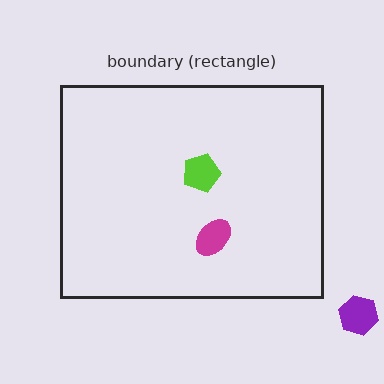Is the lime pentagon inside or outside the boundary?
Inside.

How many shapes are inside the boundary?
2 inside, 1 outside.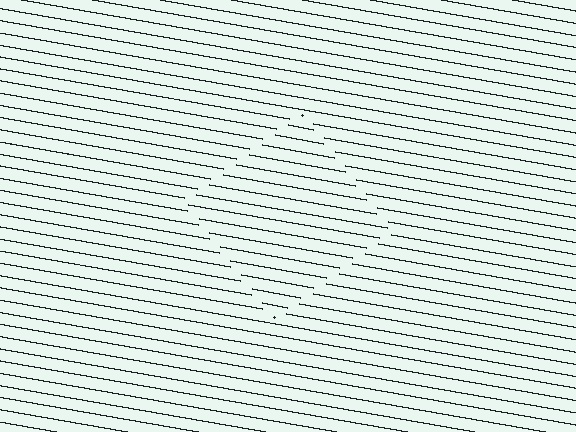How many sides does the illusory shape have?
4 sides — the line-ends trace a square.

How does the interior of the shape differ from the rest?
The interior of the shape contains the same grating, shifted by half a period — the contour is defined by the phase discontinuity where line-ends from the inner and outer gratings abut.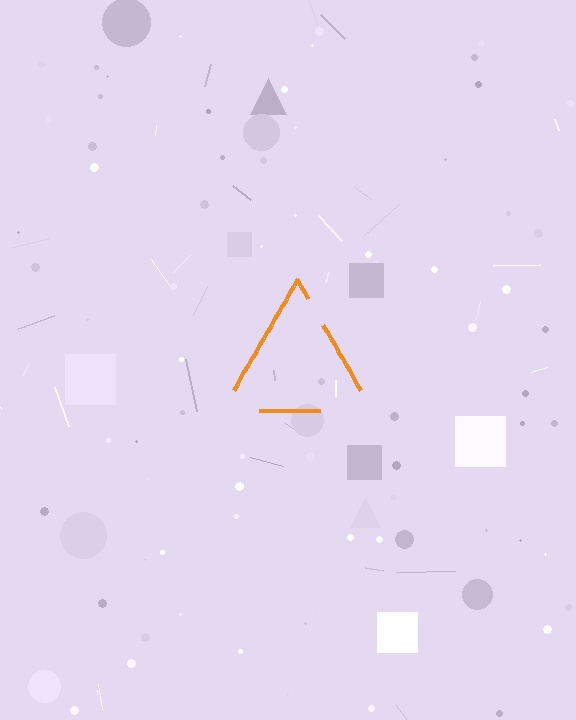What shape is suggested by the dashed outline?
The dashed outline suggests a triangle.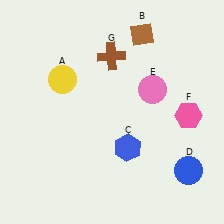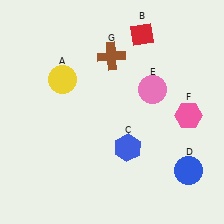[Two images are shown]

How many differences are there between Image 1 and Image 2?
There is 1 difference between the two images.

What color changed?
The diamond (B) changed from brown in Image 1 to red in Image 2.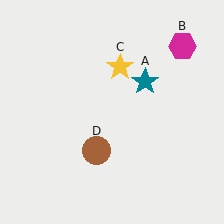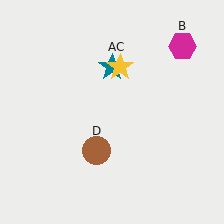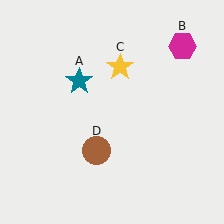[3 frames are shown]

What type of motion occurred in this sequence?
The teal star (object A) rotated counterclockwise around the center of the scene.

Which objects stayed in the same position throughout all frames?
Magenta hexagon (object B) and yellow star (object C) and brown circle (object D) remained stationary.